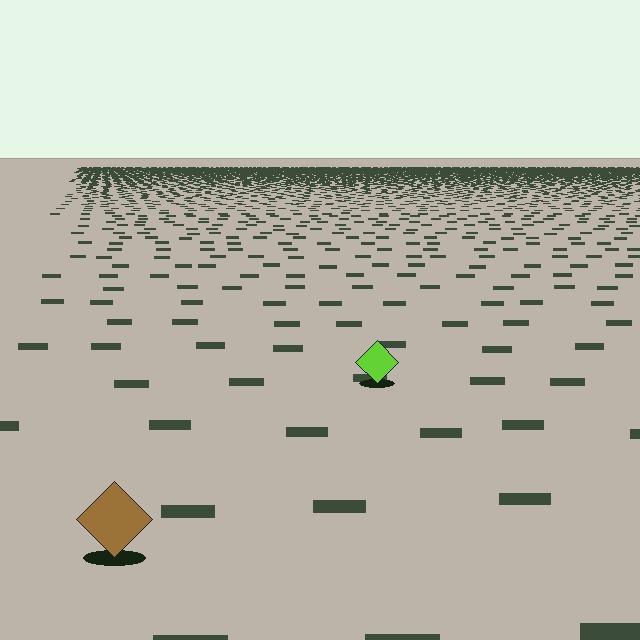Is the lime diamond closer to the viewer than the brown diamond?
No. The brown diamond is closer — you can tell from the texture gradient: the ground texture is coarser near it.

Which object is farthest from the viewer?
The lime diamond is farthest from the viewer. It appears smaller and the ground texture around it is denser.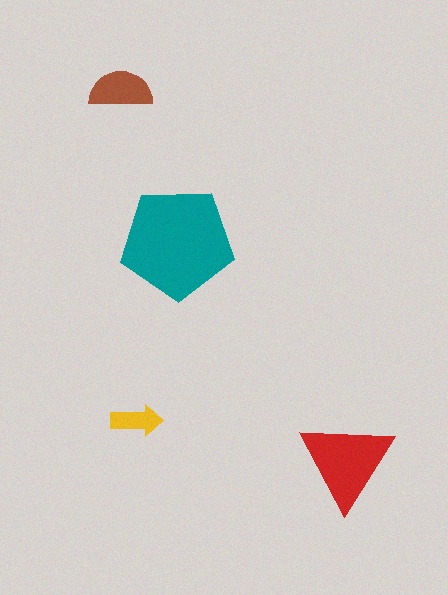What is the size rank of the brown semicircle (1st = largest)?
3rd.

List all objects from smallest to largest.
The yellow arrow, the brown semicircle, the red triangle, the teal pentagon.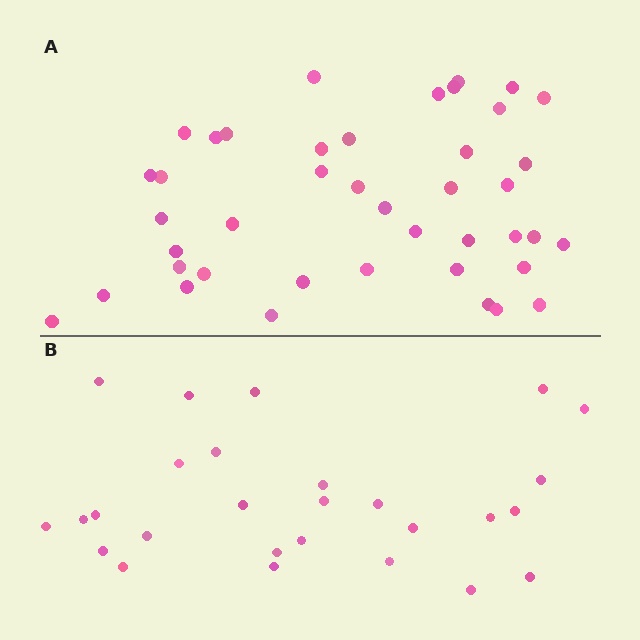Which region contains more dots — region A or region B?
Region A (the top region) has more dots.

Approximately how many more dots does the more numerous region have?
Region A has approximately 15 more dots than region B.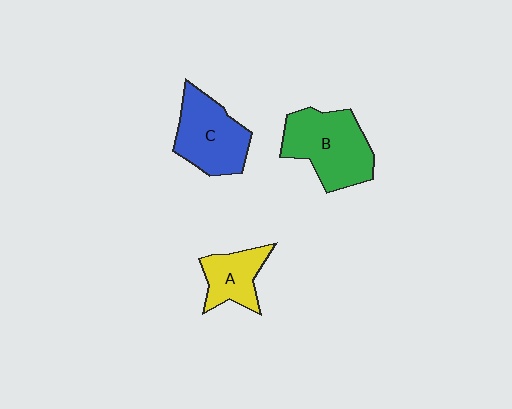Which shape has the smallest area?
Shape A (yellow).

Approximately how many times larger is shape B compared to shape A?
Approximately 1.8 times.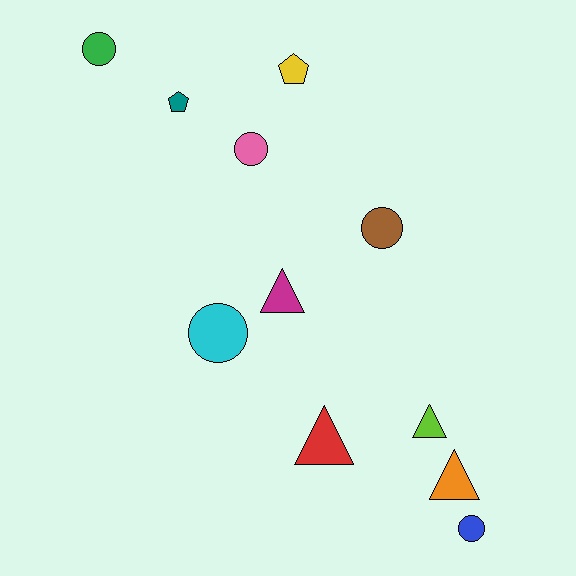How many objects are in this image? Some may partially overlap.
There are 11 objects.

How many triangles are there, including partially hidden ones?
There are 4 triangles.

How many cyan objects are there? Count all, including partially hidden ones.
There is 1 cyan object.